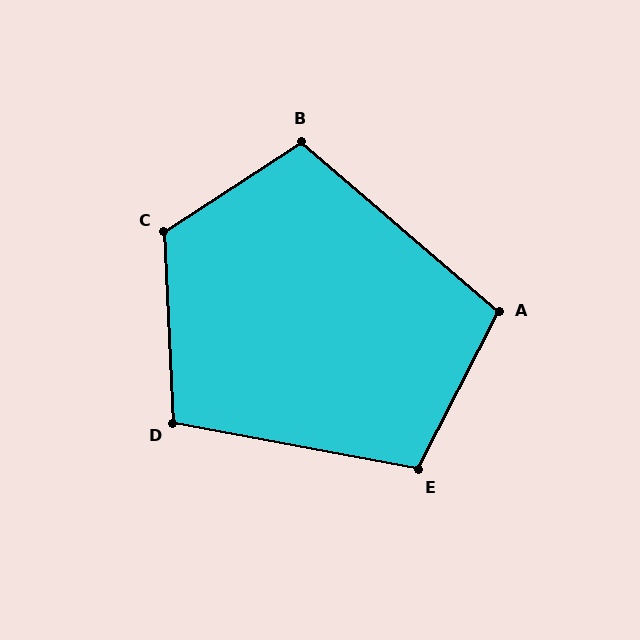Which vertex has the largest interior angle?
C, at approximately 120 degrees.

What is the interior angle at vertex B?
Approximately 106 degrees (obtuse).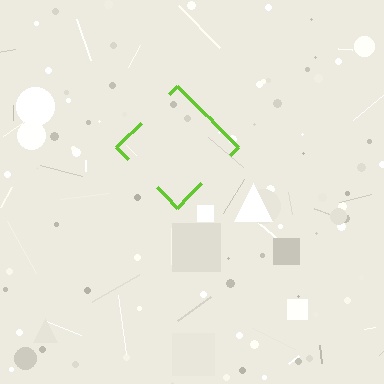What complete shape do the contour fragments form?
The contour fragments form a diamond.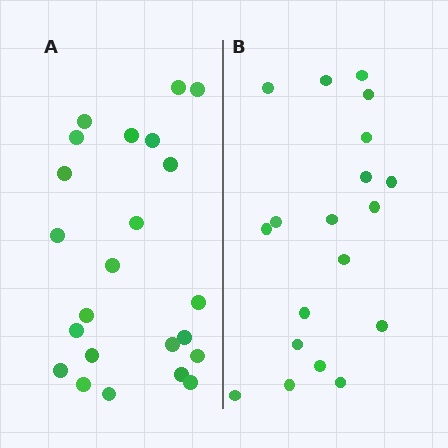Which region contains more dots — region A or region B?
Region A (the left region) has more dots.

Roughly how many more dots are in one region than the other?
Region A has about 4 more dots than region B.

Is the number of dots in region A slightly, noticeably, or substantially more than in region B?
Region A has only slightly more — the two regions are fairly close. The ratio is roughly 1.2 to 1.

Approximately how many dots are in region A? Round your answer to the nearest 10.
About 20 dots. (The exact count is 23, which rounds to 20.)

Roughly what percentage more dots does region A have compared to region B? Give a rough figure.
About 20% more.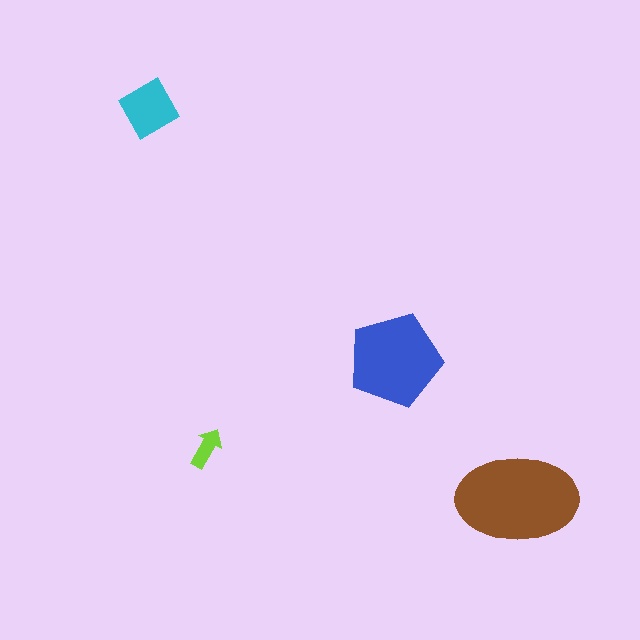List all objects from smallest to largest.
The lime arrow, the cyan diamond, the blue pentagon, the brown ellipse.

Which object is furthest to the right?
The brown ellipse is rightmost.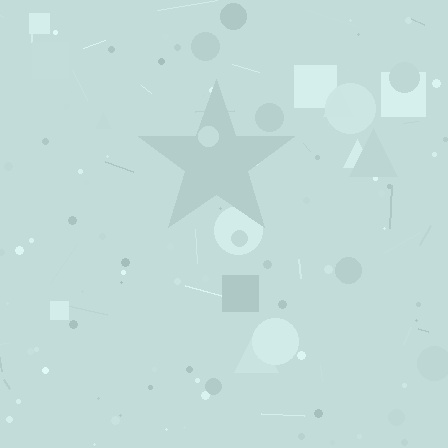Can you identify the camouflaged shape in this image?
The camouflaged shape is a star.